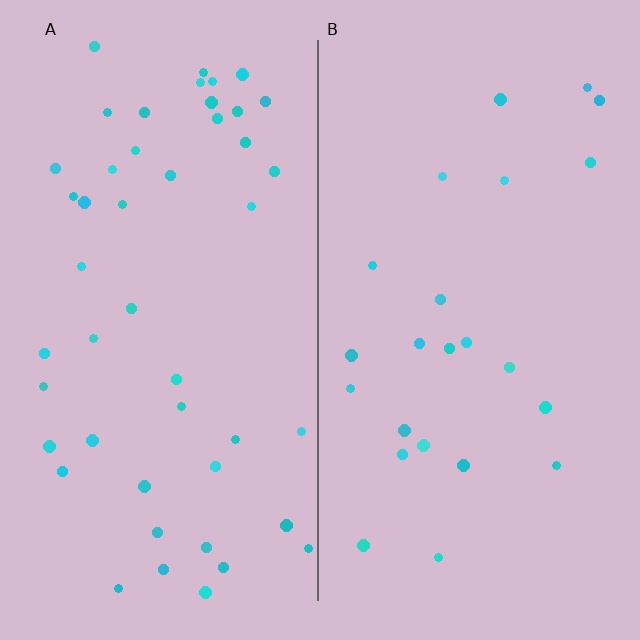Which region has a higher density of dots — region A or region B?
A (the left).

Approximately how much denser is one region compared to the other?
Approximately 2.0× — region A over region B.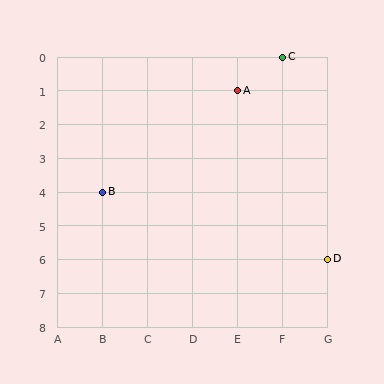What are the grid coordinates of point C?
Point C is at grid coordinates (F, 0).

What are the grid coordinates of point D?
Point D is at grid coordinates (G, 6).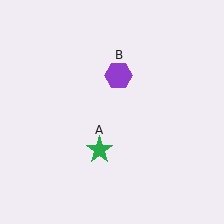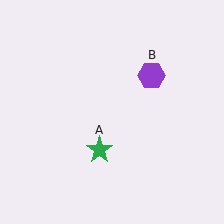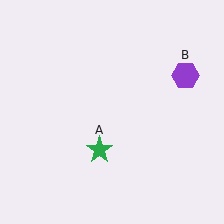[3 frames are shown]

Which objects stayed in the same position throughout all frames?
Green star (object A) remained stationary.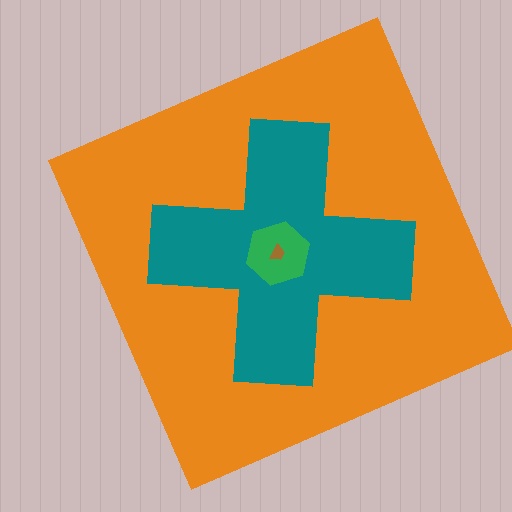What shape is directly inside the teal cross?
The green hexagon.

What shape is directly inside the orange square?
The teal cross.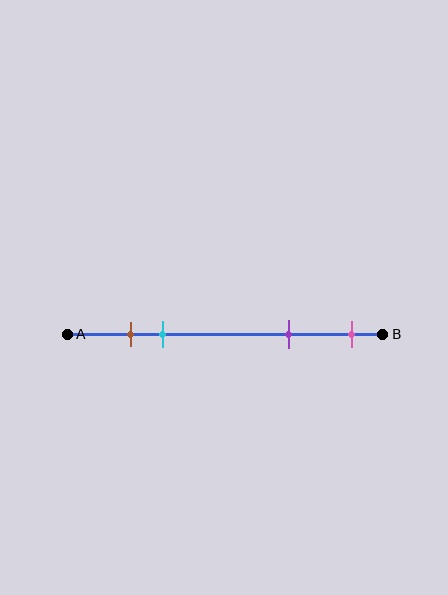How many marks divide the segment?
There are 4 marks dividing the segment.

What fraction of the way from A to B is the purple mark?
The purple mark is approximately 70% (0.7) of the way from A to B.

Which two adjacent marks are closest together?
The brown and cyan marks are the closest adjacent pair.